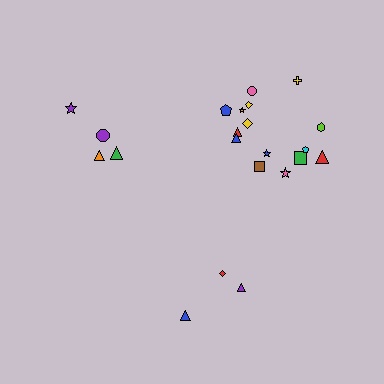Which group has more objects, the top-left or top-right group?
The top-right group.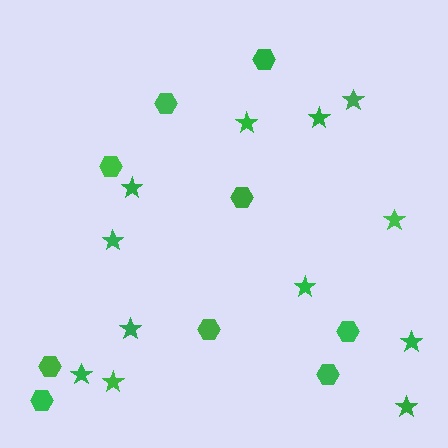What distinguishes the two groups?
There are 2 groups: one group of stars (12) and one group of hexagons (9).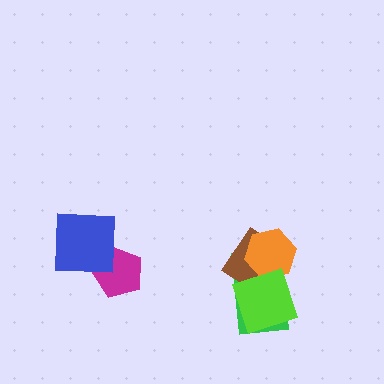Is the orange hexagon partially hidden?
Yes, it is partially covered by another shape.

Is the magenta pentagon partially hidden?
Yes, it is partially covered by another shape.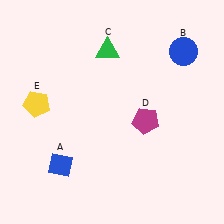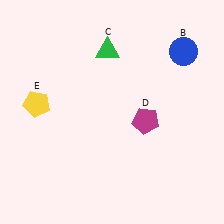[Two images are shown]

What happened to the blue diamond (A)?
The blue diamond (A) was removed in Image 2. It was in the bottom-left area of Image 1.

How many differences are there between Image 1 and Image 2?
There is 1 difference between the two images.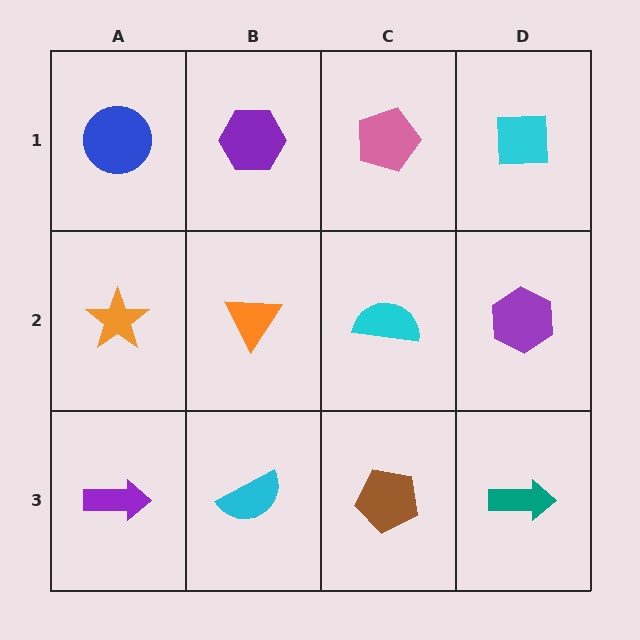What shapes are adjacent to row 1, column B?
An orange triangle (row 2, column B), a blue circle (row 1, column A), a pink pentagon (row 1, column C).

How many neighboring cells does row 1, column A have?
2.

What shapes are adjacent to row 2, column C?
A pink pentagon (row 1, column C), a brown pentagon (row 3, column C), an orange triangle (row 2, column B), a purple hexagon (row 2, column D).